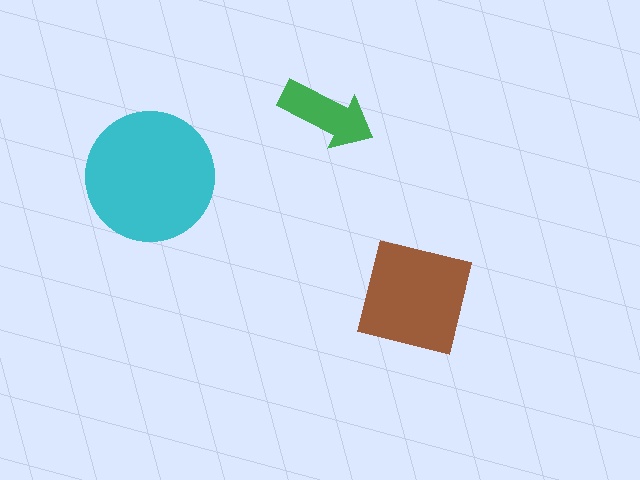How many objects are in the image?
There are 3 objects in the image.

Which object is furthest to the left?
The cyan circle is leftmost.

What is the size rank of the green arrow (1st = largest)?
3rd.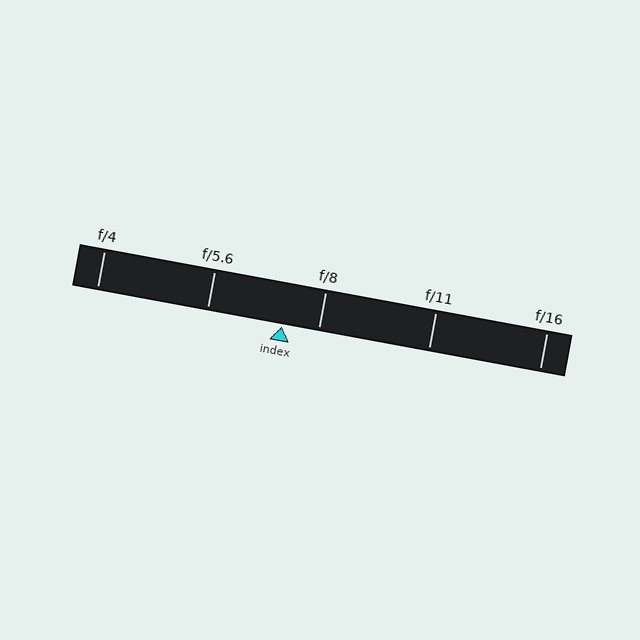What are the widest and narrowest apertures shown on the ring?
The widest aperture shown is f/4 and the narrowest is f/16.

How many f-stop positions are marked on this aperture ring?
There are 5 f-stop positions marked.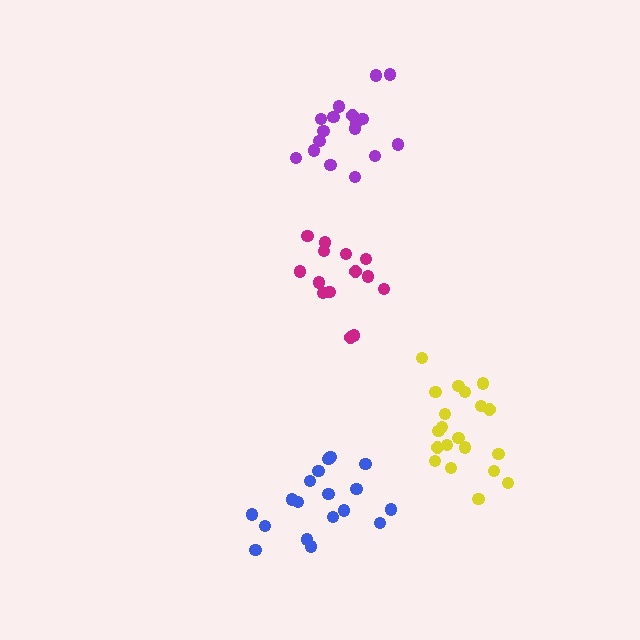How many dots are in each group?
Group 1: 14 dots, Group 2: 20 dots, Group 3: 18 dots, Group 4: 17 dots (69 total).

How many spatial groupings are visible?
There are 4 spatial groupings.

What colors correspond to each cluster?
The clusters are colored: magenta, yellow, blue, purple.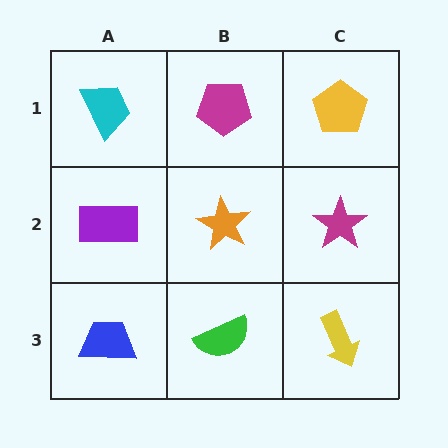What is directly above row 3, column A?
A purple rectangle.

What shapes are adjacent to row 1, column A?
A purple rectangle (row 2, column A), a magenta pentagon (row 1, column B).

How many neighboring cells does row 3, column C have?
2.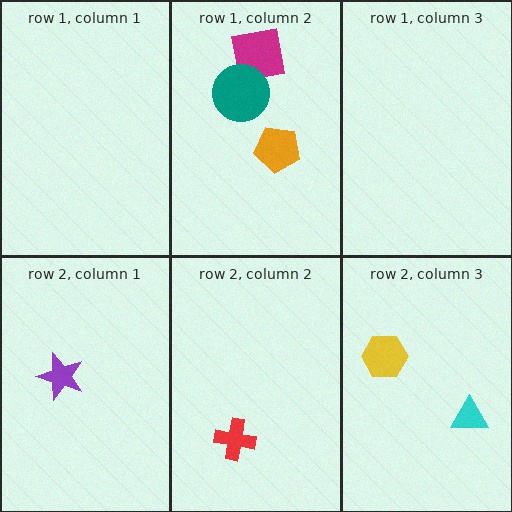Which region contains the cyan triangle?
The row 2, column 3 region.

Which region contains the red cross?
The row 2, column 2 region.